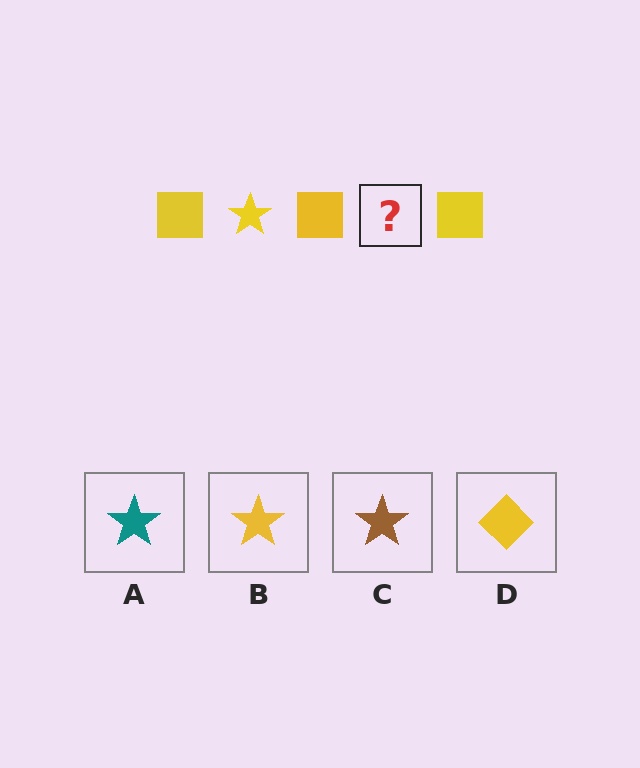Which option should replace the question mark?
Option B.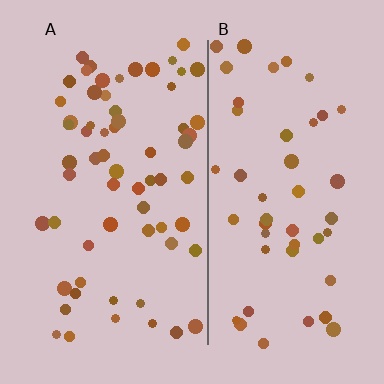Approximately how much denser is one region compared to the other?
Approximately 1.4× — region A over region B.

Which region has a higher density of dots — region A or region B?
A (the left).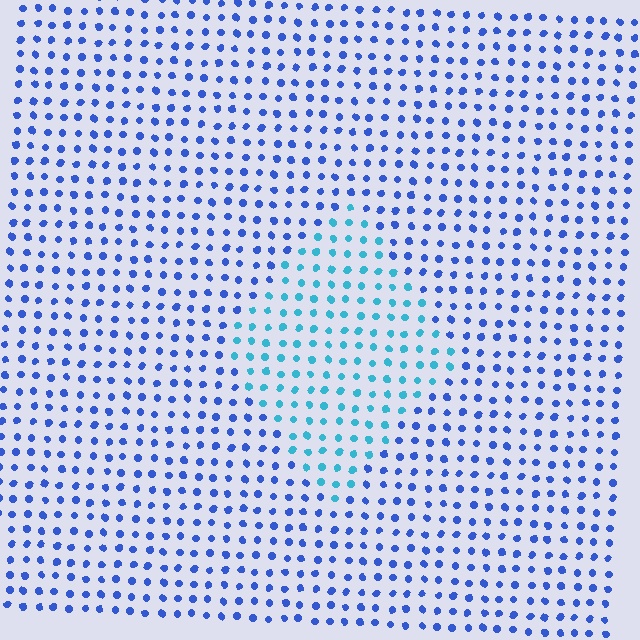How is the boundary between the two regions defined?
The boundary is defined purely by a slight shift in hue (about 37 degrees). Spacing, size, and orientation are identical on both sides.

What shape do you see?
I see a diamond.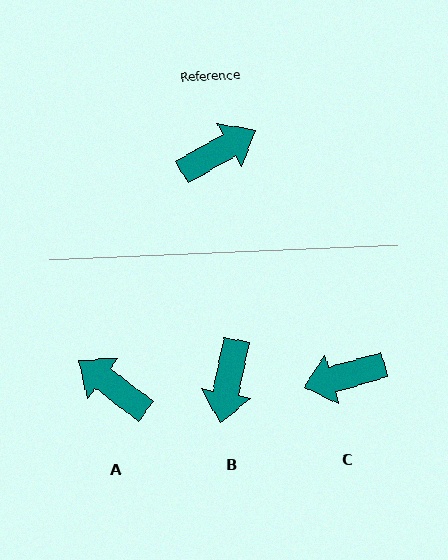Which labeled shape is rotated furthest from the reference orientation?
C, about 166 degrees away.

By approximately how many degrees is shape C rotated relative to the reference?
Approximately 166 degrees counter-clockwise.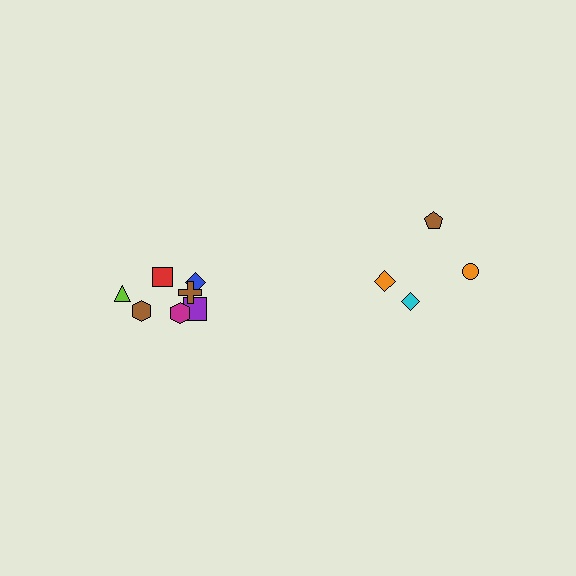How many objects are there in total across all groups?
There are 11 objects.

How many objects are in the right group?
There are 4 objects.